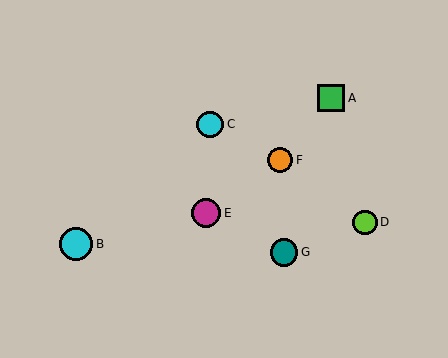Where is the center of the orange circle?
The center of the orange circle is at (280, 160).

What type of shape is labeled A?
Shape A is a green square.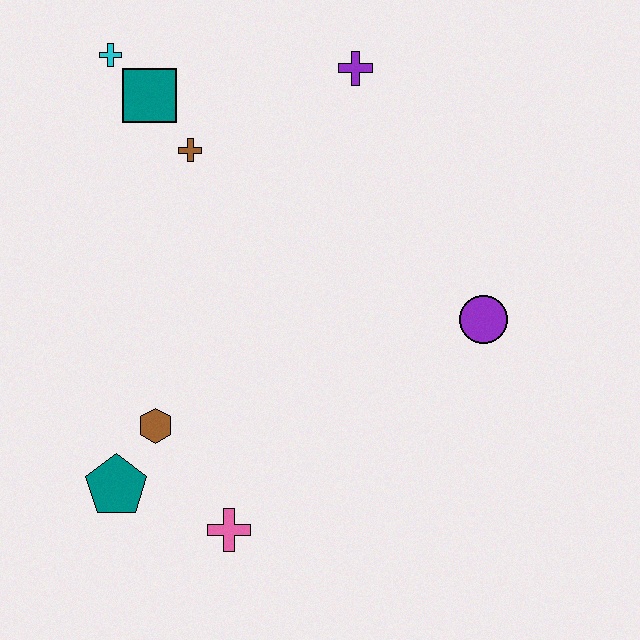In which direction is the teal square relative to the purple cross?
The teal square is to the left of the purple cross.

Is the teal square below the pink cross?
No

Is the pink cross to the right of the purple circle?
No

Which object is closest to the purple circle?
The purple cross is closest to the purple circle.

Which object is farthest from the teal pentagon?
The purple cross is farthest from the teal pentagon.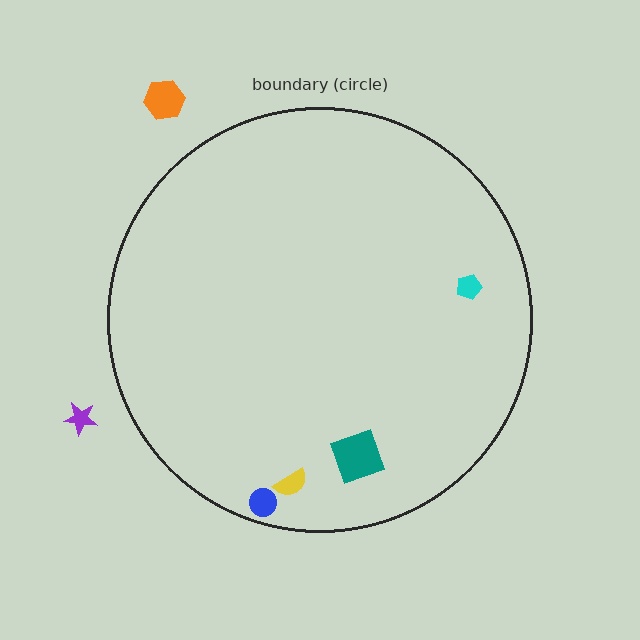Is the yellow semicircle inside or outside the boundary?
Inside.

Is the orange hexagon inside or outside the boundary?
Outside.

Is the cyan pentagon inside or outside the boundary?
Inside.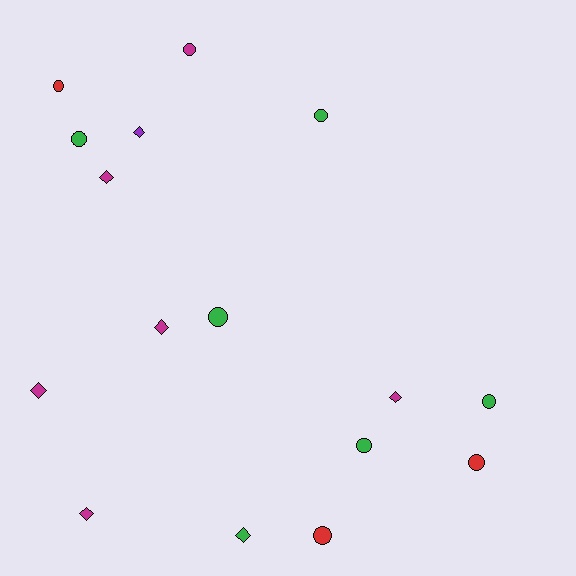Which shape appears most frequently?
Circle, with 9 objects.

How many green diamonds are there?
There is 1 green diamond.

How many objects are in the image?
There are 16 objects.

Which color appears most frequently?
Green, with 6 objects.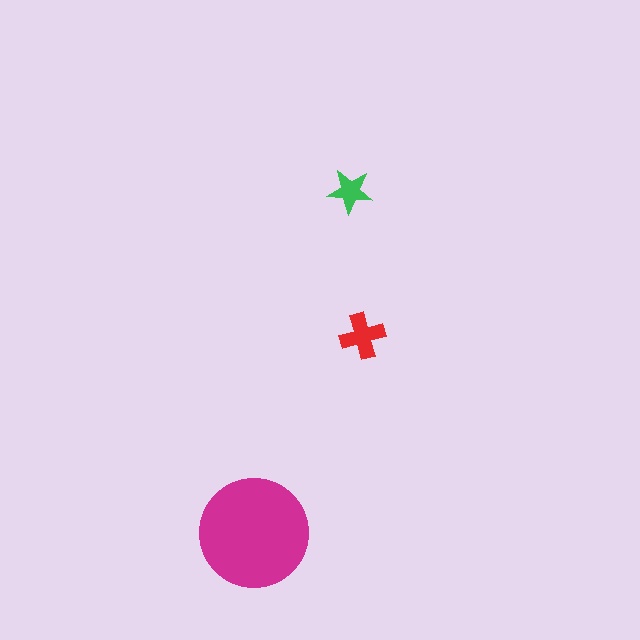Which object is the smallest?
The green star.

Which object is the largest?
The magenta circle.